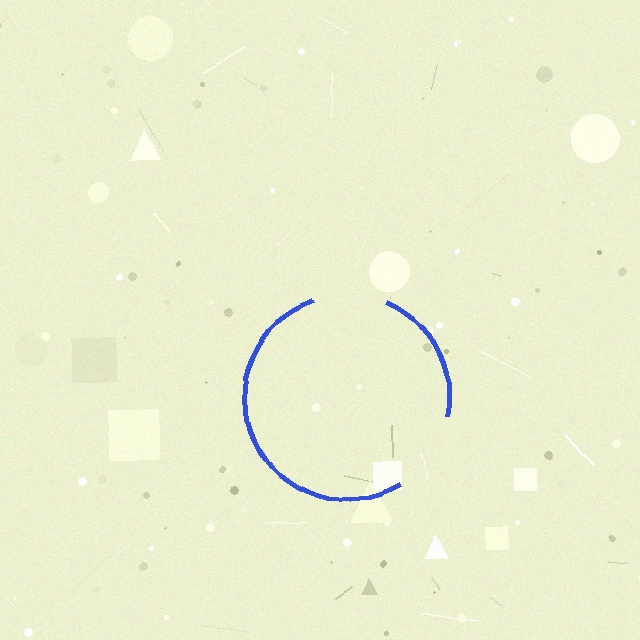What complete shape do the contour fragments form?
The contour fragments form a circle.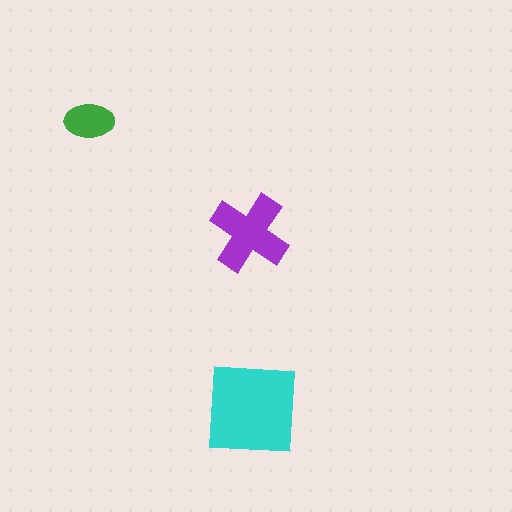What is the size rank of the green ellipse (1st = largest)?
3rd.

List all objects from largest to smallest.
The cyan square, the purple cross, the green ellipse.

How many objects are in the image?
There are 3 objects in the image.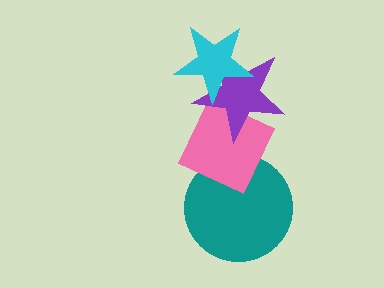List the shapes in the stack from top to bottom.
From top to bottom: the cyan star, the purple star, the pink diamond, the teal circle.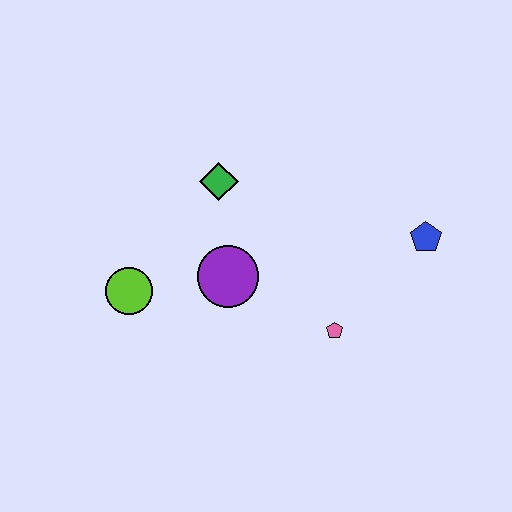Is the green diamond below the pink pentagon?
No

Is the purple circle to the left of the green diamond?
No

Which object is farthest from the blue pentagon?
The lime circle is farthest from the blue pentagon.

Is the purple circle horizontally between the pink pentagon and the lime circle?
Yes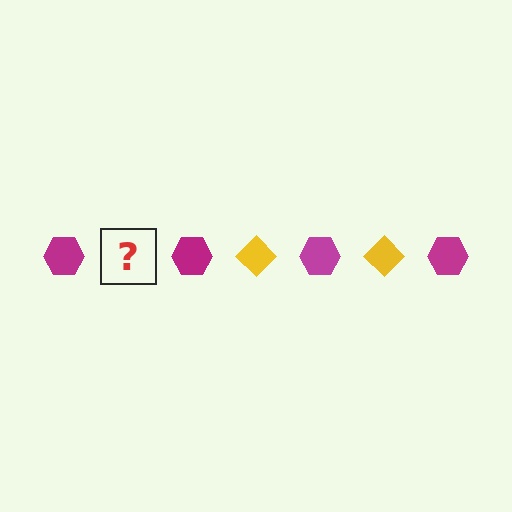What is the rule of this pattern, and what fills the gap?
The rule is that the pattern alternates between magenta hexagon and yellow diamond. The gap should be filled with a yellow diamond.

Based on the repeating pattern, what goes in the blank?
The blank should be a yellow diamond.